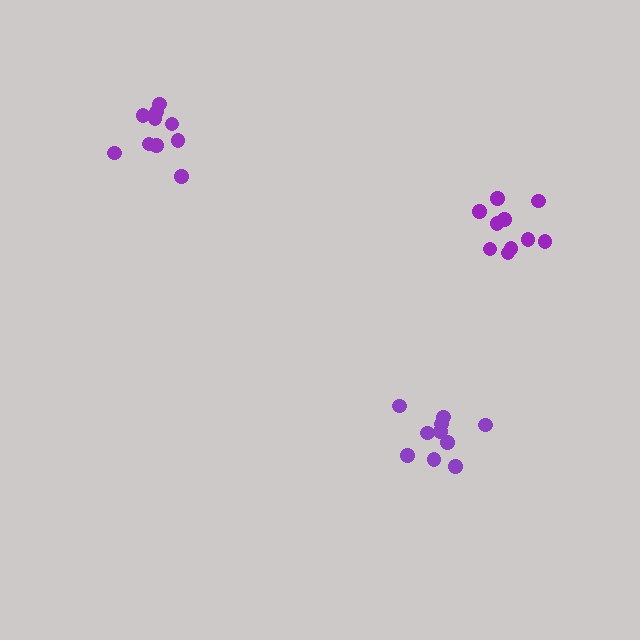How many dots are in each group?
Group 1: 10 dots, Group 2: 10 dots, Group 3: 10 dots (30 total).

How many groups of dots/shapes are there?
There are 3 groups.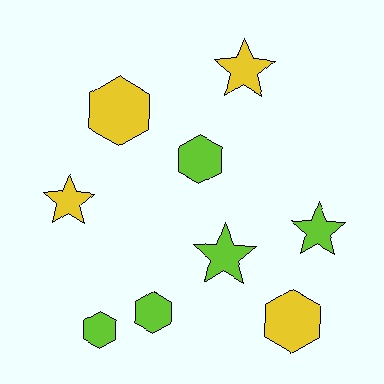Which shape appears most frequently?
Hexagon, with 5 objects.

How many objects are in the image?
There are 9 objects.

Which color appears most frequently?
Lime, with 5 objects.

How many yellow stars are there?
There are 2 yellow stars.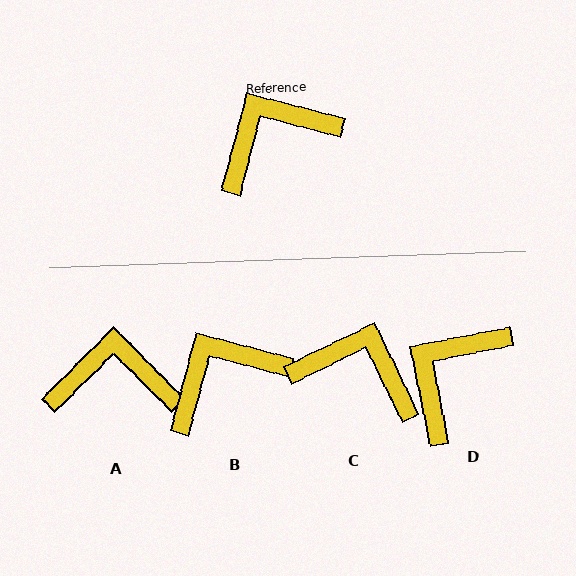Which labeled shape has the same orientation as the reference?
B.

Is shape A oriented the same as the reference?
No, it is off by about 30 degrees.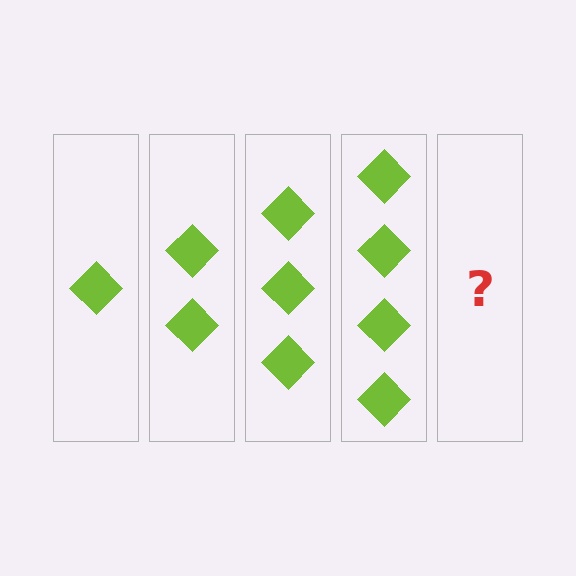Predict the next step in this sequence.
The next step is 5 diamonds.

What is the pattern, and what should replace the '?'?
The pattern is that each step adds one more diamond. The '?' should be 5 diamonds.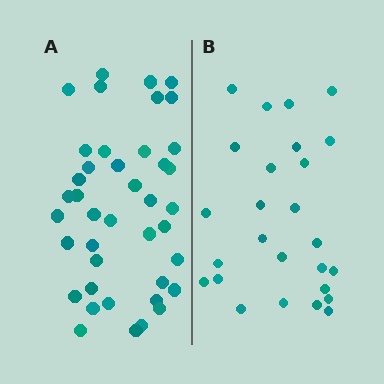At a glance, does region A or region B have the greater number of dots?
Region A (the left region) has more dots.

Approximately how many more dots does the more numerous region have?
Region A has approximately 15 more dots than region B.